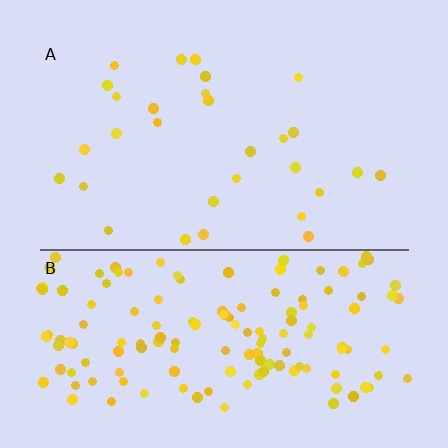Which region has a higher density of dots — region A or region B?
B (the bottom).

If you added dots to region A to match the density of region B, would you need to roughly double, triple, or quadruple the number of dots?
Approximately quadruple.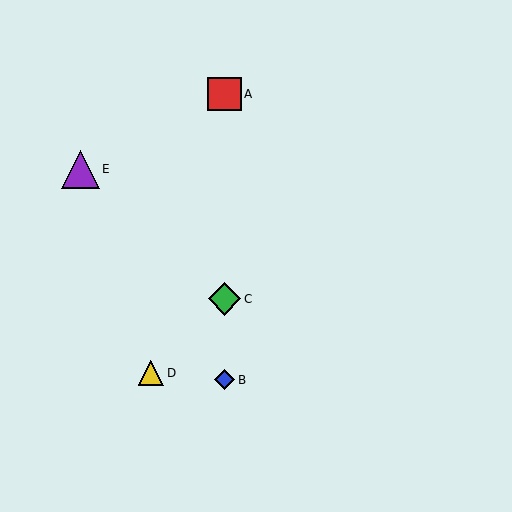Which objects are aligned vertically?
Objects A, B, C are aligned vertically.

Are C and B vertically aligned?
Yes, both are at x≈224.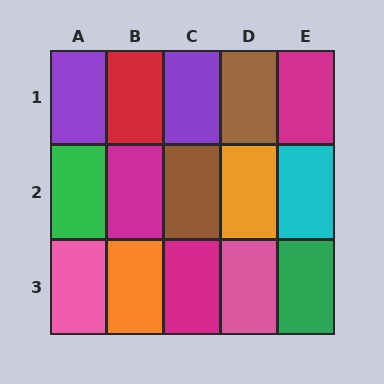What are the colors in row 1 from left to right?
Purple, red, purple, brown, magenta.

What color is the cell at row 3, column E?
Green.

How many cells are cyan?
1 cell is cyan.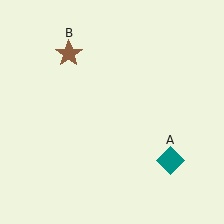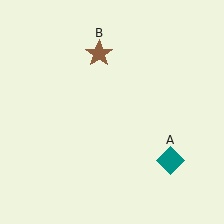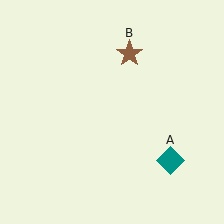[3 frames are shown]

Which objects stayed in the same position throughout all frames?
Teal diamond (object A) remained stationary.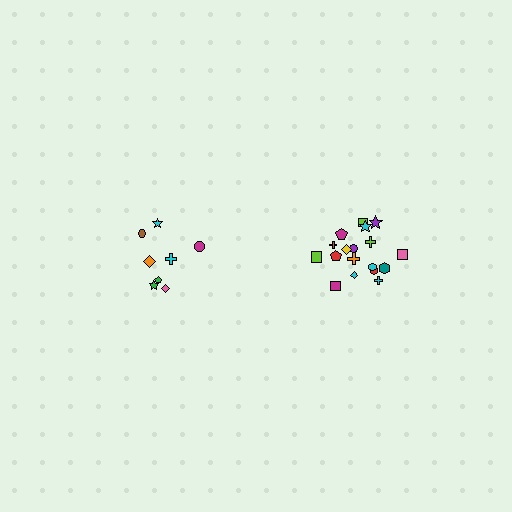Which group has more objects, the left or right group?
The right group.